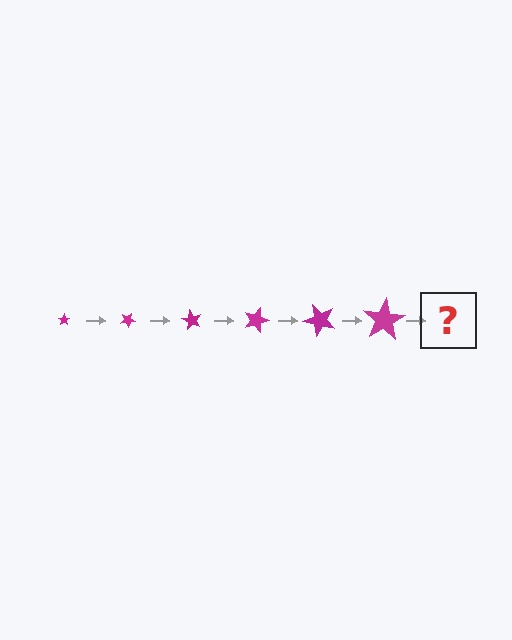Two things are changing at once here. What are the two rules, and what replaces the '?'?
The two rules are that the star grows larger each step and it rotates 30 degrees each step. The '?' should be a star, larger than the previous one and rotated 180 degrees from the start.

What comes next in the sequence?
The next element should be a star, larger than the previous one and rotated 180 degrees from the start.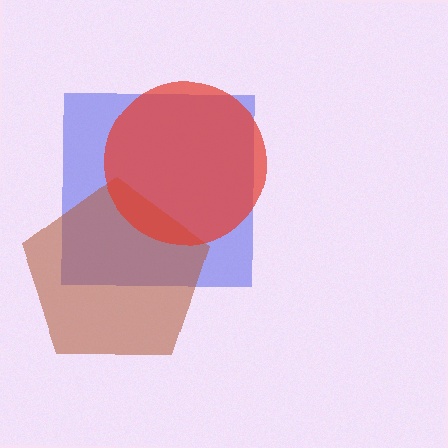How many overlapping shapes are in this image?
There are 3 overlapping shapes in the image.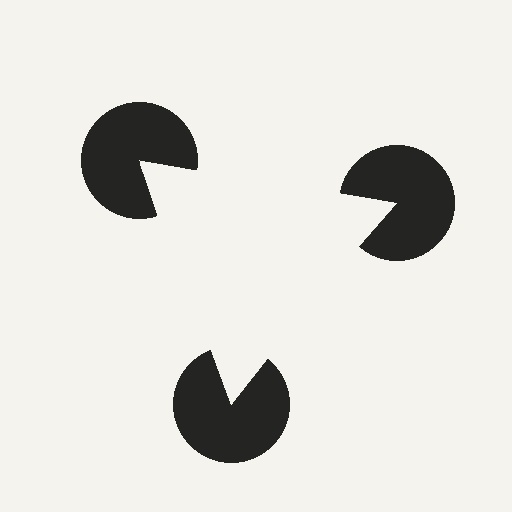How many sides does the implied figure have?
3 sides.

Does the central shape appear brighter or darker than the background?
It typically appears slightly brighter than the background, even though no actual brightness change is drawn.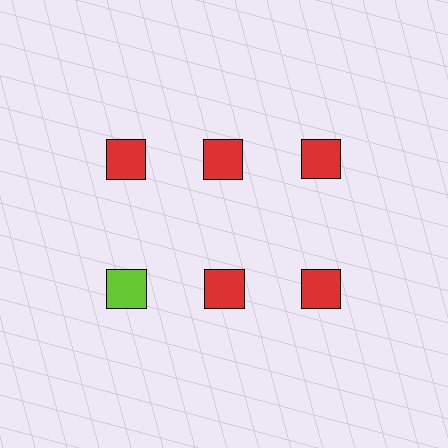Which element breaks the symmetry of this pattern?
The lime square in the second row, leftmost column breaks the symmetry. All other shapes are red squares.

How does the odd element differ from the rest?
It has a different color: lime instead of red.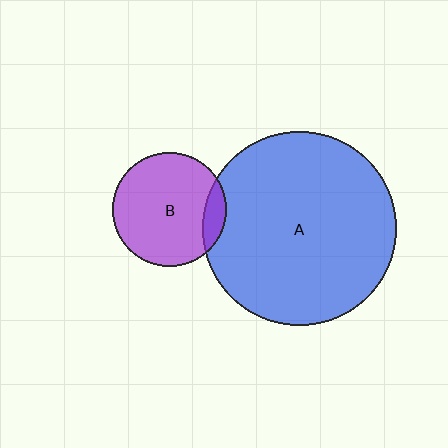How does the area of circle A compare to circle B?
Approximately 2.9 times.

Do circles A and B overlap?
Yes.